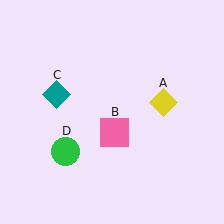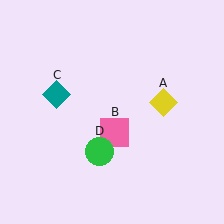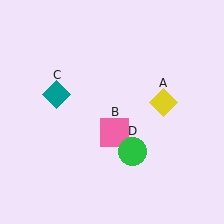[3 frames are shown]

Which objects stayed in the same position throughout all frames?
Yellow diamond (object A) and pink square (object B) and teal diamond (object C) remained stationary.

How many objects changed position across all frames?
1 object changed position: green circle (object D).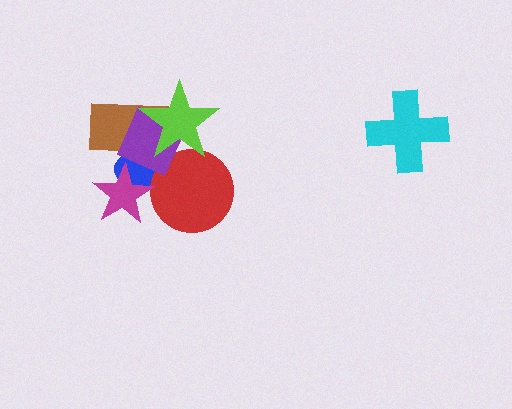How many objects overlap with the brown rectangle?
3 objects overlap with the brown rectangle.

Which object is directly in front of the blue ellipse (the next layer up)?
The brown rectangle is directly in front of the blue ellipse.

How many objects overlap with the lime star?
4 objects overlap with the lime star.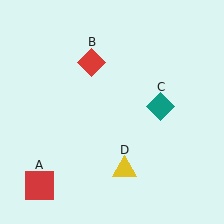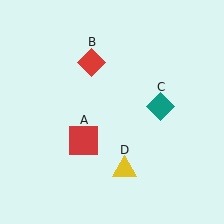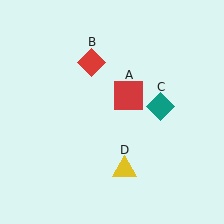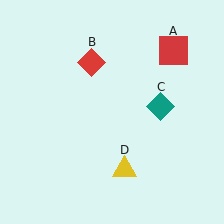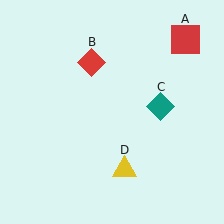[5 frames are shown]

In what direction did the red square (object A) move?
The red square (object A) moved up and to the right.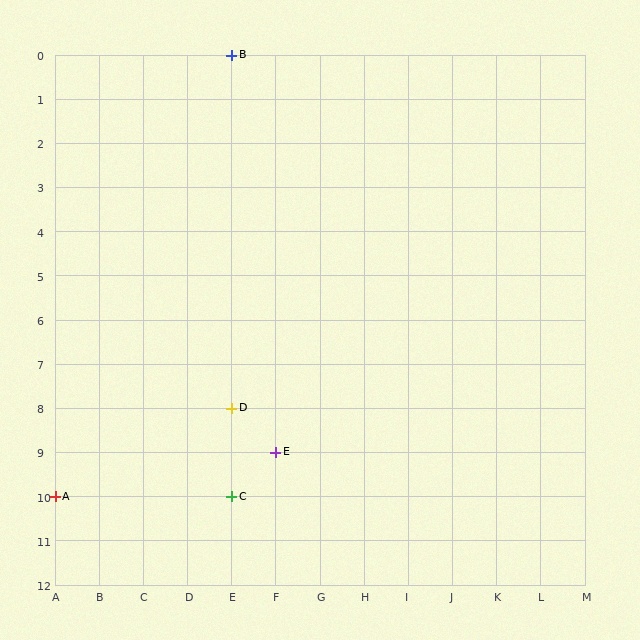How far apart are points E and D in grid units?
Points E and D are 1 column and 1 row apart (about 1.4 grid units diagonally).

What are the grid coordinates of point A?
Point A is at grid coordinates (A, 10).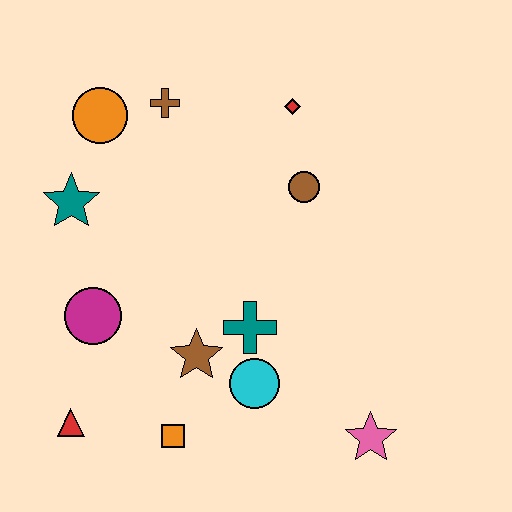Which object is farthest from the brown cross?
The pink star is farthest from the brown cross.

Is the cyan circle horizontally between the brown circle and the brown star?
Yes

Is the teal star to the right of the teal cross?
No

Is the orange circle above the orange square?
Yes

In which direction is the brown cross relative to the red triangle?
The brown cross is above the red triangle.